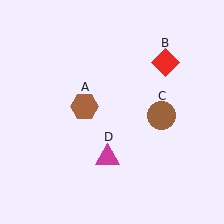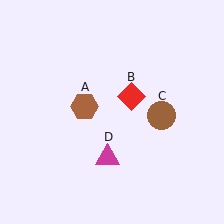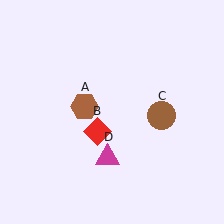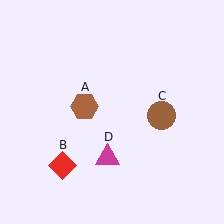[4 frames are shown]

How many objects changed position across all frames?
1 object changed position: red diamond (object B).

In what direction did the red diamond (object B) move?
The red diamond (object B) moved down and to the left.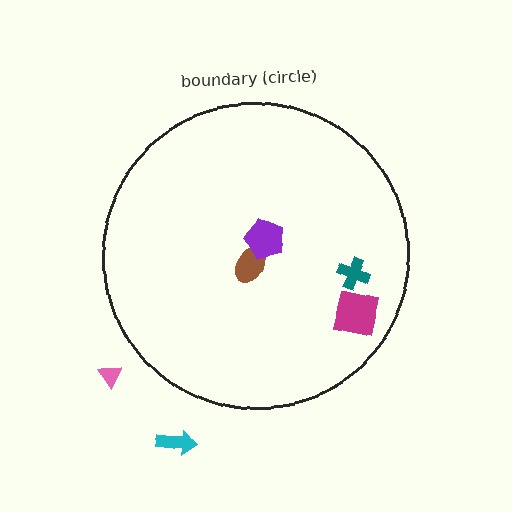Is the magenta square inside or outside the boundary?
Inside.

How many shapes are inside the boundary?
4 inside, 2 outside.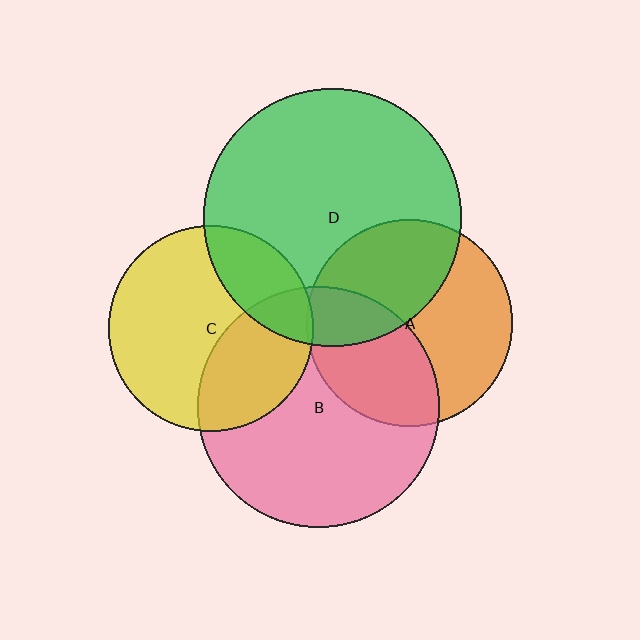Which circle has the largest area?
Circle D (green).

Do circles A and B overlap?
Yes.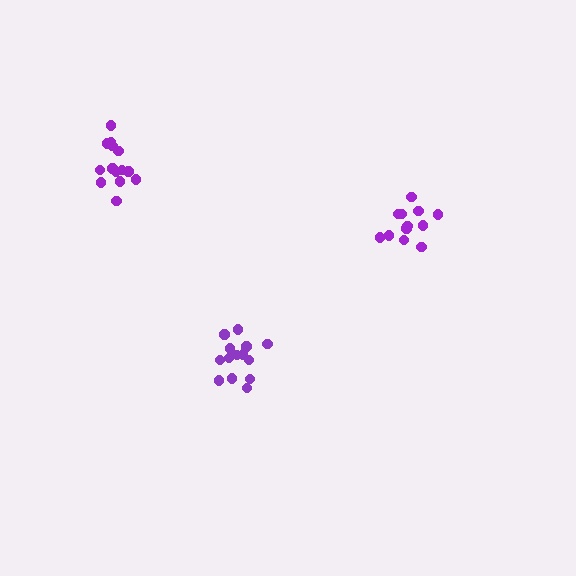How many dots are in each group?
Group 1: 14 dots, Group 2: 12 dots, Group 3: 14 dots (40 total).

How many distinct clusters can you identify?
There are 3 distinct clusters.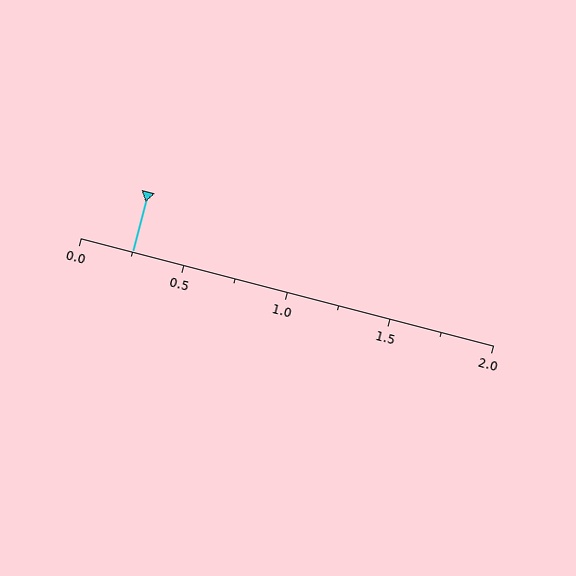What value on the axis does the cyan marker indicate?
The marker indicates approximately 0.25.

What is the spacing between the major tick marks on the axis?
The major ticks are spaced 0.5 apart.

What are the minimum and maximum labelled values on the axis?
The axis runs from 0.0 to 2.0.